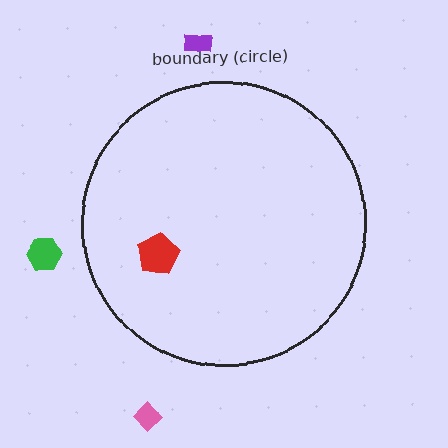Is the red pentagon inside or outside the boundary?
Inside.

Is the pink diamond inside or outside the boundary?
Outside.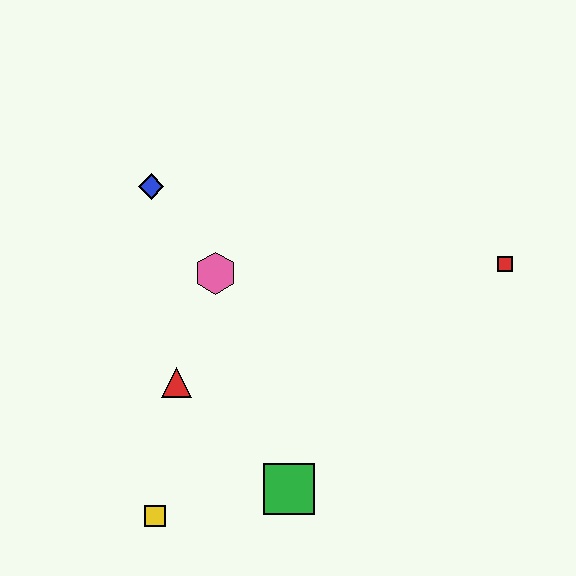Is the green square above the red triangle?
No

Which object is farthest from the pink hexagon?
The red square is farthest from the pink hexagon.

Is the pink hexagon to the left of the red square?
Yes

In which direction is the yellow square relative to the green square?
The yellow square is to the left of the green square.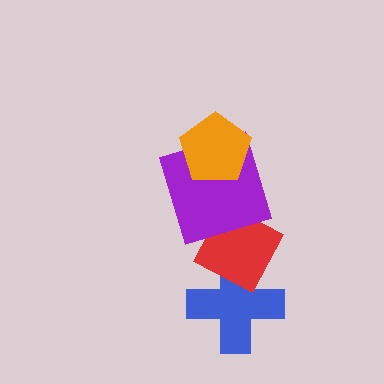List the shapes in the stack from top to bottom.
From top to bottom: the orange pentagon, the purple square, the red diamond, the blue cross.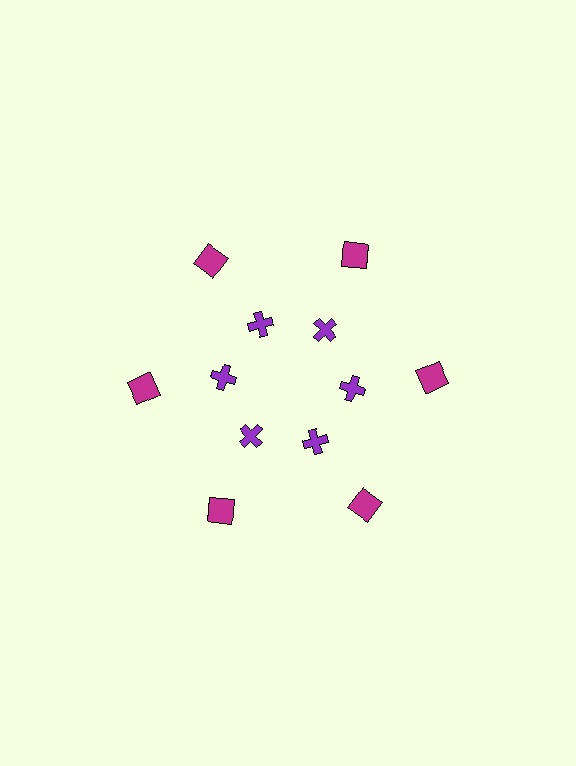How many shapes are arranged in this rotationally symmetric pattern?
There are 12 shapes, arranged in 6 groups of 2.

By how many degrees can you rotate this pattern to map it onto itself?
The pattern maps onto itself every 60 degrees of rotation.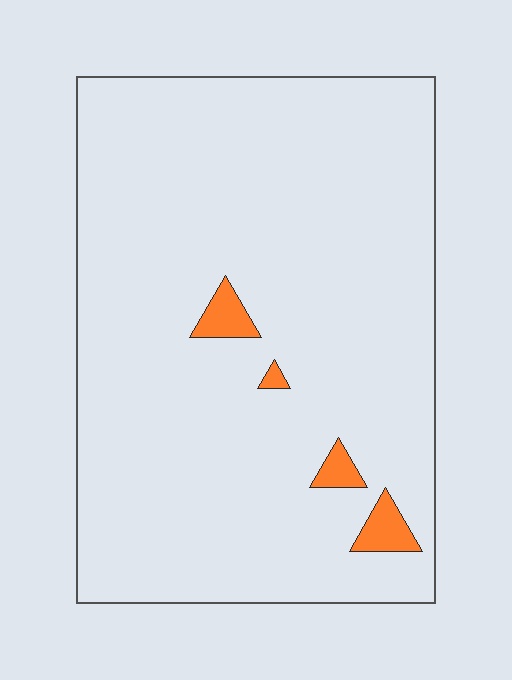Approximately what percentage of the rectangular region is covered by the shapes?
Approximately 5%.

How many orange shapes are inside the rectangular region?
4.